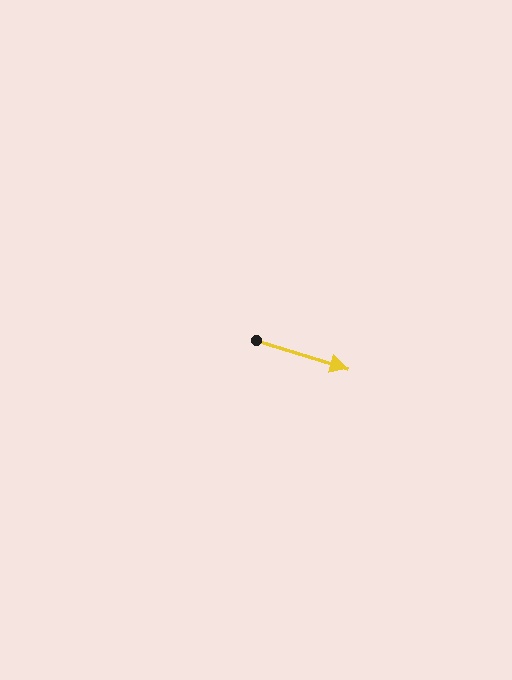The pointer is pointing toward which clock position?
Roughly 4 o'clock.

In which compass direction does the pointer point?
East.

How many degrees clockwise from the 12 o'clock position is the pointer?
Approximately 108 degrees.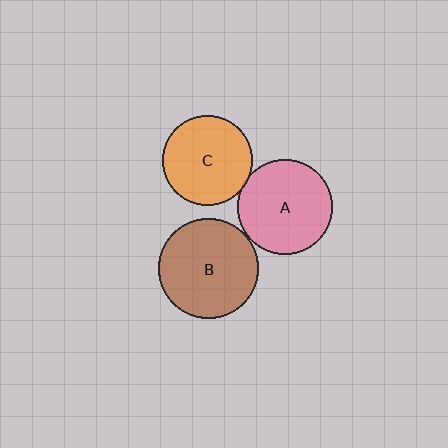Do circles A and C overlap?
Yes.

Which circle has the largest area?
Circle B (brown).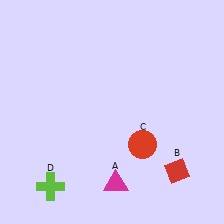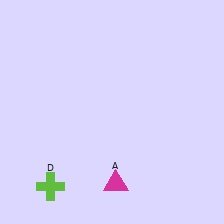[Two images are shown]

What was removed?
The red circle (C), the red diamond (B) were removed in Image 2.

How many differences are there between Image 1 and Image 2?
There are 2 differences between the two images.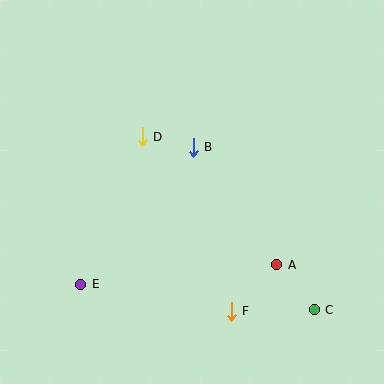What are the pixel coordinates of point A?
Point A is at (277, 265).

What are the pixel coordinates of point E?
Point E is at (81, 284).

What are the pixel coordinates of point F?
Point F is at (231, 311).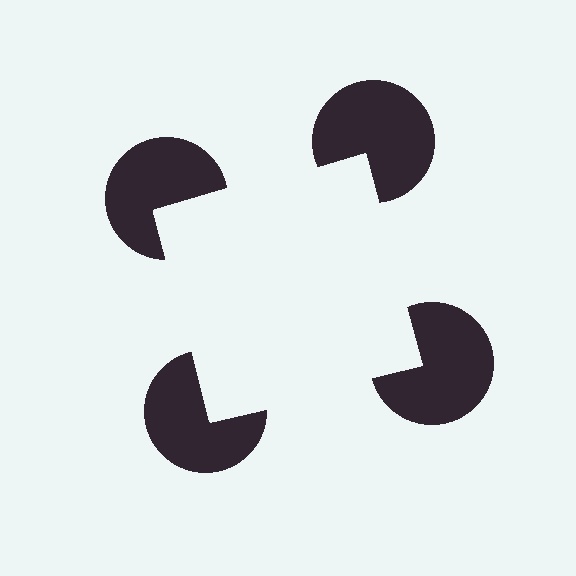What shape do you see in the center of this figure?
An illusory square — its edges are inferred from the aligned wedge cuts in the pac-man discs, not physically drawn.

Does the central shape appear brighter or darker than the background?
It typically appears slightly brighter than the background, even though no actual brightness change is drawn.